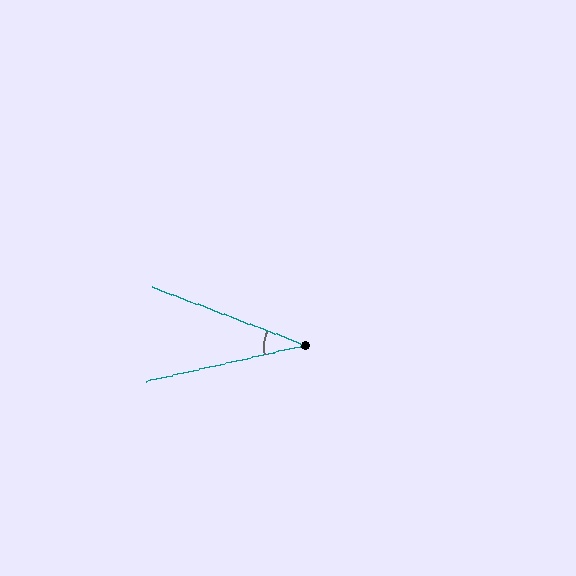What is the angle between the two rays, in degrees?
Approximately 34 degrees.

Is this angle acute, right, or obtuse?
It is acute.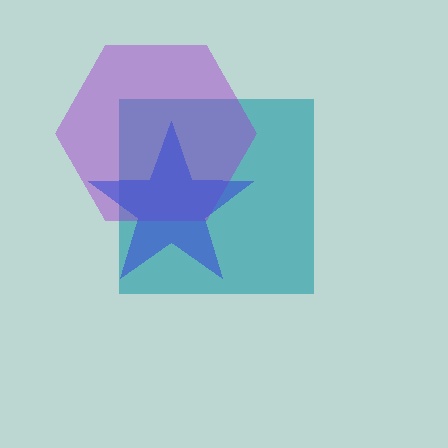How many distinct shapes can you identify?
There are 3 distinct shapes: a teal square, a purple hexagon, a blue star.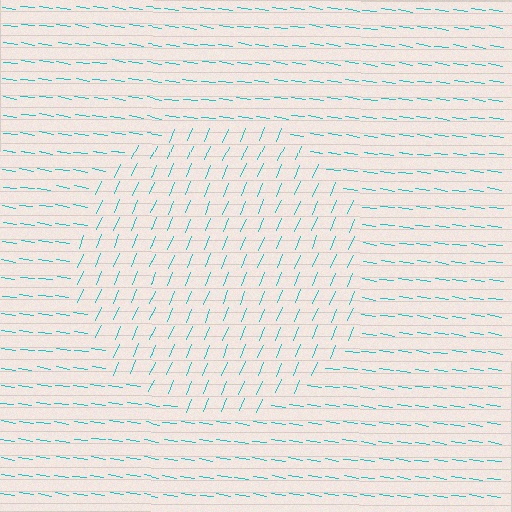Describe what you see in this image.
The image is filled with small cyan line segments. A circle region in the image has lines oriented differently from the surrounding lines, creating a visible texture boundary.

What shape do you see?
I see a circle.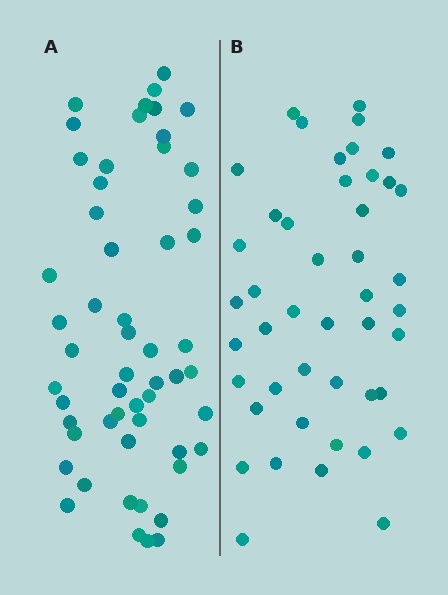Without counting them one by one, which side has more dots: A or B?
Region A (the left region) has more dots.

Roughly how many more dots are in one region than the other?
Region A has roughly 10 or so more dots than region B.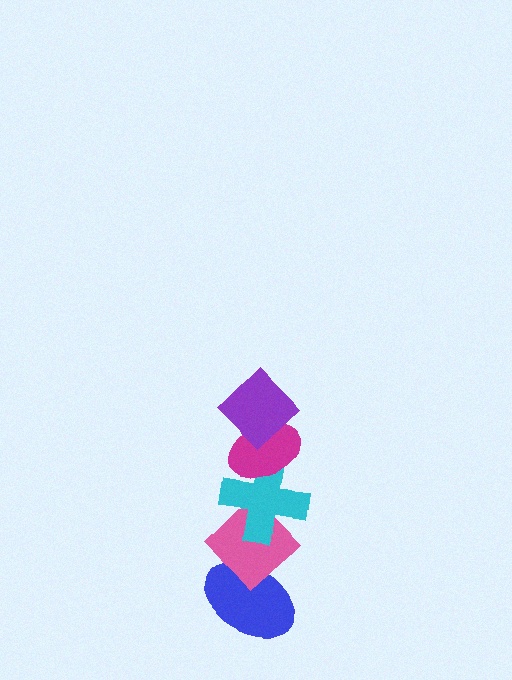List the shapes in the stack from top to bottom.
From top to bottom: the purple diamond, the magenta ellipse, the cyan cross, the pink diamond, the blue ellipse.